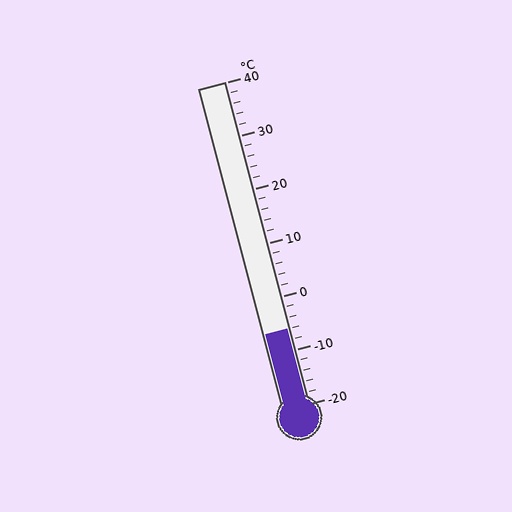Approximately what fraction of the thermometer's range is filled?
The thermometer is filled to approximately 25% of its range.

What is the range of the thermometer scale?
The thermometer scale ranges from -20°C to 40°C.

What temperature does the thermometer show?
The thermometer shows approximately -6°C.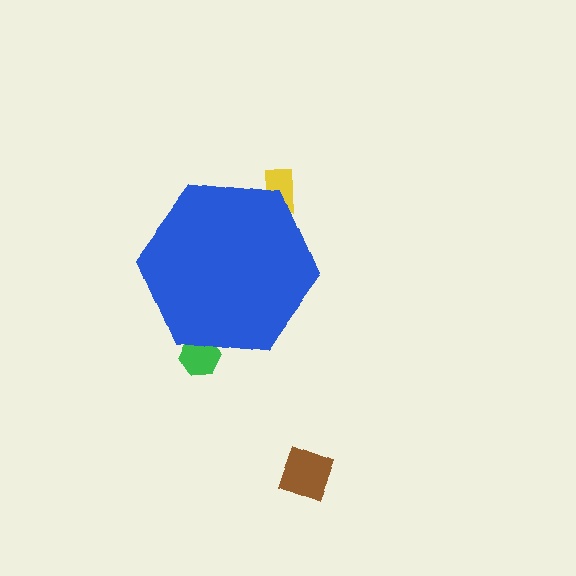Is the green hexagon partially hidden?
Yes, the green hexagon is partially hidden behind the blue hexagon.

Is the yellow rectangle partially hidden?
Yes, the yellow rectangle is partially hidden behind the blue hexagon.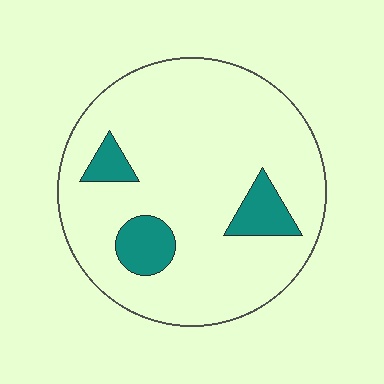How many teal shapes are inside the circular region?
3.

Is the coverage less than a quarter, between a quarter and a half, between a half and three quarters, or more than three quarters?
Less than a quarter.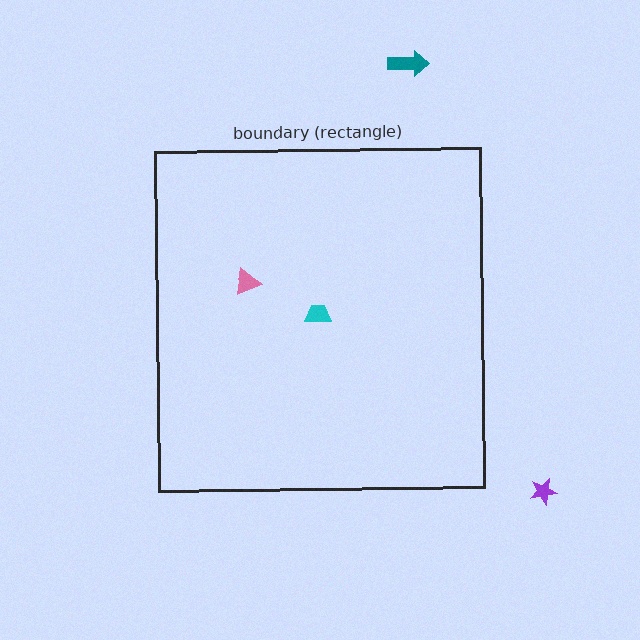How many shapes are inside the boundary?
2 inside, 2 outside.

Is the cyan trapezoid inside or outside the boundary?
Inside.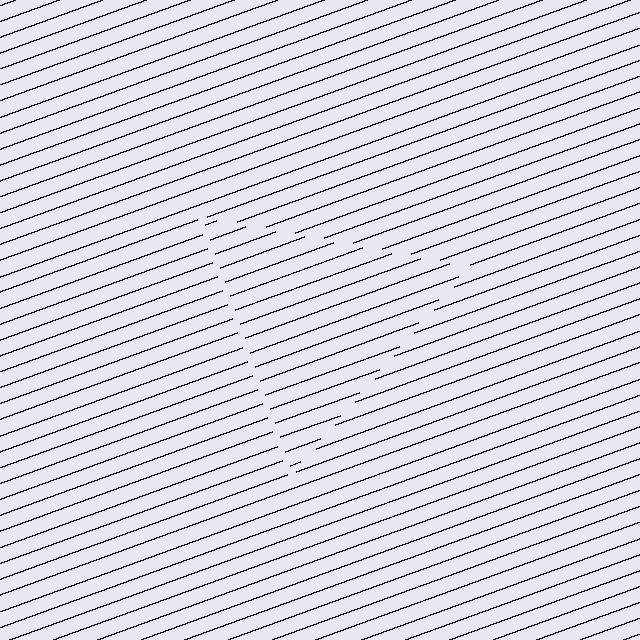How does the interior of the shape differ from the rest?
The interior of the shape contains the same grating, shifted by half a period — the contour is defined by the phase discontinuity where line-ends from the inner and outer gratings abut.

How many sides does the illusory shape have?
3 sides — the line-ends trace a triangle.